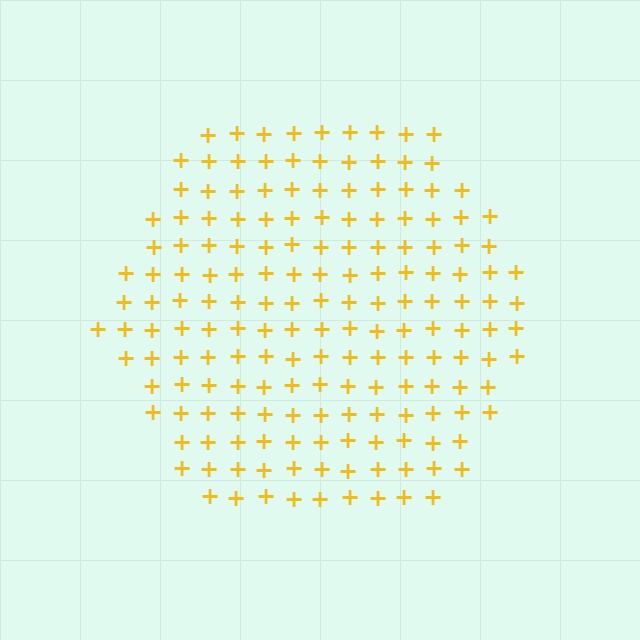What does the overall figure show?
The overall figure shows a hexagon.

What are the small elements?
The small elements are plus signs.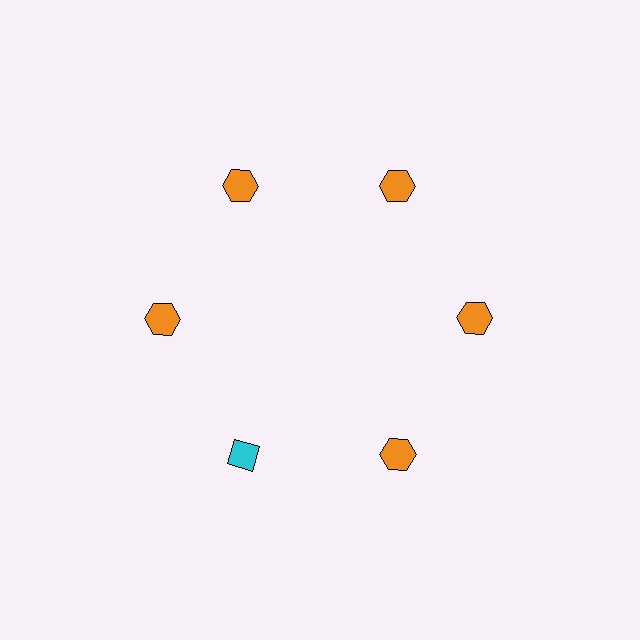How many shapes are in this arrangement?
There are 6 shapes arranged in a ring pattern.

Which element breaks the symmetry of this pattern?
The cyan diamond at roughly the 7 o'clock position breaks the symmetry. All other shapes are orange hexagons.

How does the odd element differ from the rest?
It differs in both color (cyan instead of orange) and shape (diamond instead of hexagon).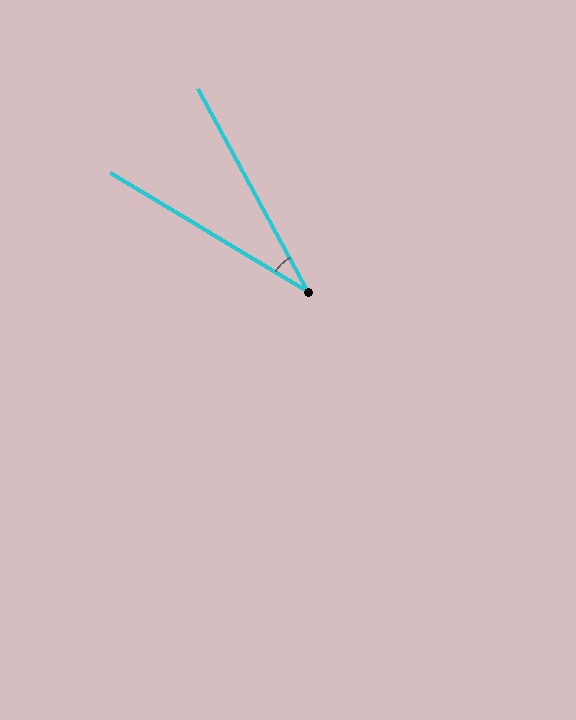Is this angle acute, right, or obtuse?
It is acute.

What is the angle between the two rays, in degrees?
Approximately 30 degrees.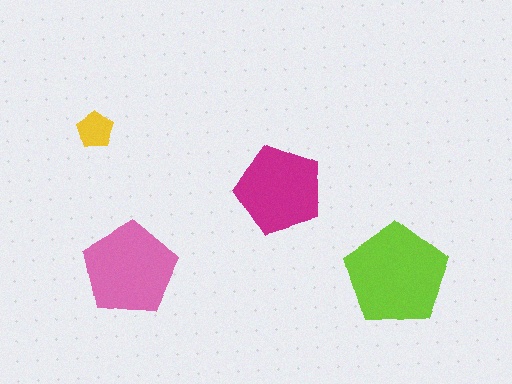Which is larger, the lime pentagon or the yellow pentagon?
The lime one.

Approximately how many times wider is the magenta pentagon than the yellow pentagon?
About 2.5 times wider.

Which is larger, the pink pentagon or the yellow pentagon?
The pink one.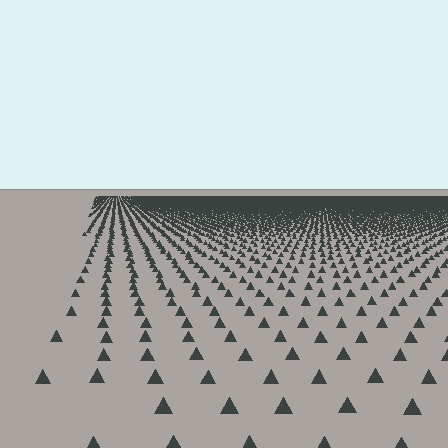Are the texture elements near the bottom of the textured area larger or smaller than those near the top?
Larger. Near the bottom, elements are closer to the viewer and appear at a bigger on-screen size.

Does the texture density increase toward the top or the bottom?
Density increases toward the top.